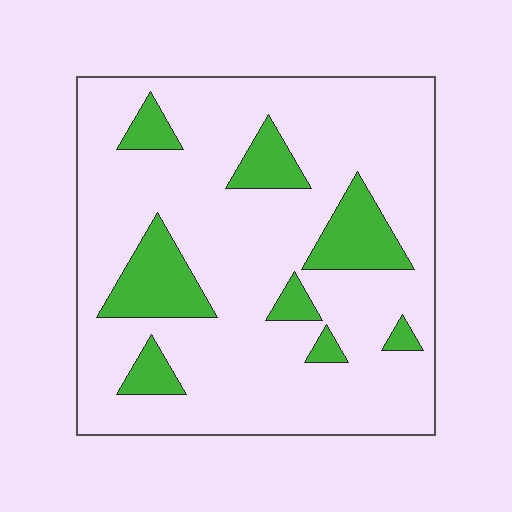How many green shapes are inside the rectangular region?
8.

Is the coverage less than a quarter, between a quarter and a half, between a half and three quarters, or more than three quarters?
Less than a quarter.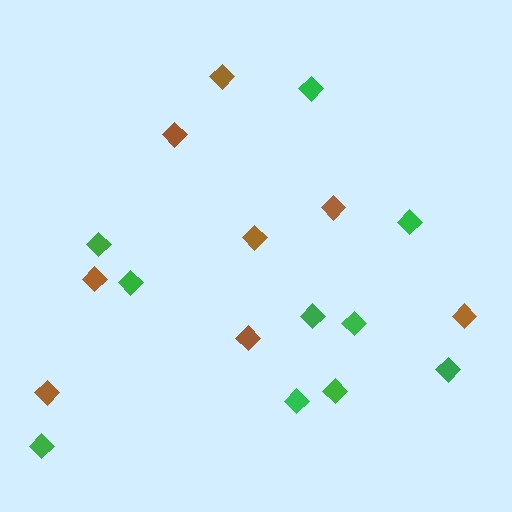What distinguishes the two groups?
There are 2 groups: one group of brown diamonds (8) and one group of green diamonds (10).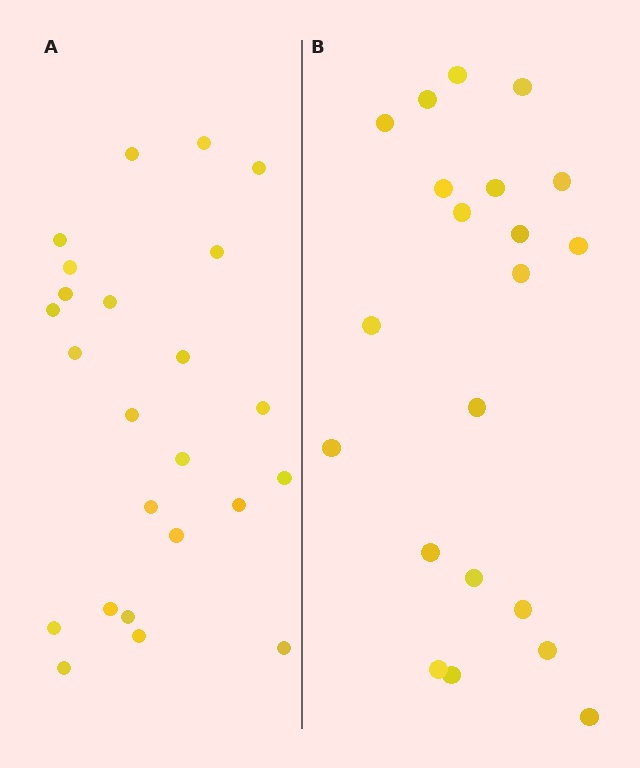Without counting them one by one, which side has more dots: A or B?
Region A (the left region) has more dots.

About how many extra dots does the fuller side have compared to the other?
Region A has just a few more — roughly 2 or 3 more dots than region B.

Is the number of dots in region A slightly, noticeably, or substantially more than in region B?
Region A has only slightly more — the two regions are fairly close. The ratio is roughly 1.1 to 1.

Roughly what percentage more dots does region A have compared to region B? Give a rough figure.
About 15% more.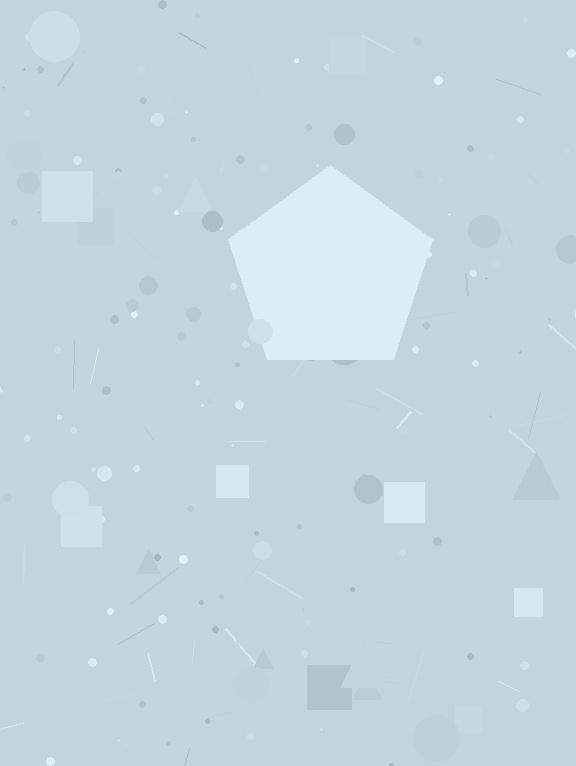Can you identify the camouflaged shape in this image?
The camouflaged shape is a pentagon.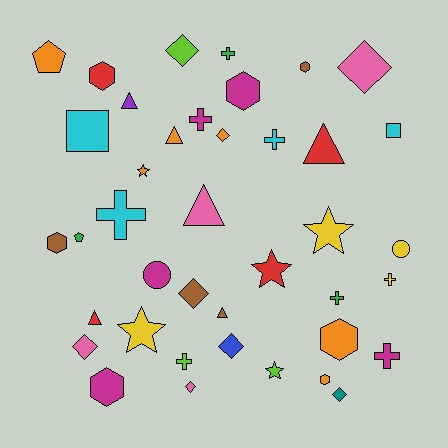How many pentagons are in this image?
There are 2 pentagons.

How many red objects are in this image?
There are 4 red objects.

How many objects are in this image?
There are 40 objects.